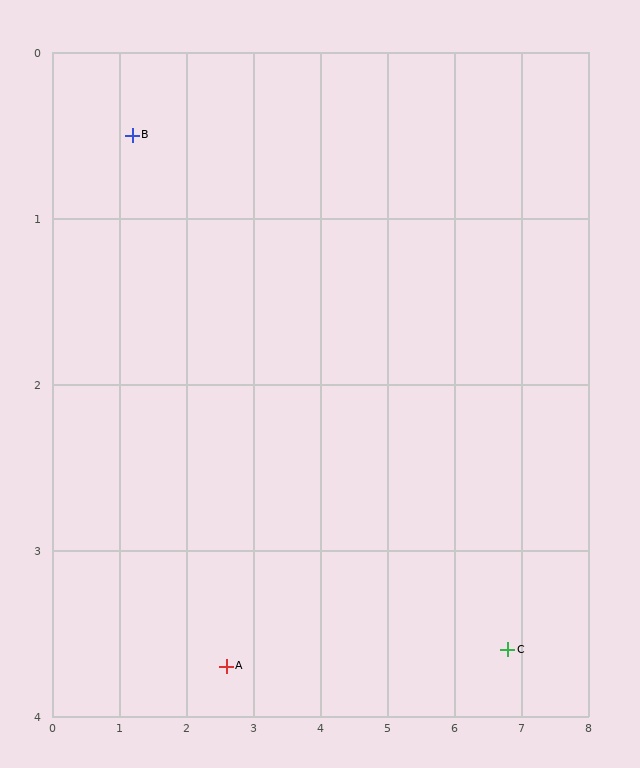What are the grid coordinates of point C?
Point C is at approximately (6.8, 3.6).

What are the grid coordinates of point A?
Point A is at approximately (2.6, 3.7).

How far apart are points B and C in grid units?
Points B and C are about 6.4 grid units apart.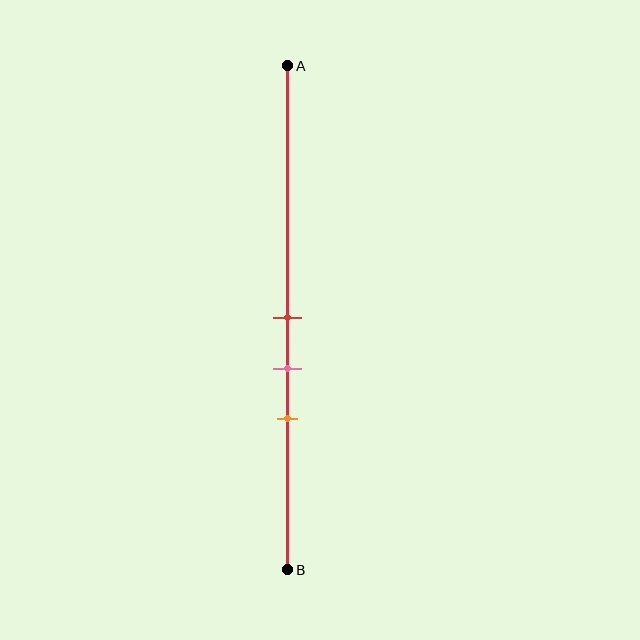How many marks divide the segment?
There are 3 marks dividing the segment.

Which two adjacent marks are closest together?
The red and pink marks are the closest adjacent pair.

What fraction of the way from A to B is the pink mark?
The pink mark is approximately 60% (0.6) of the way from A to B.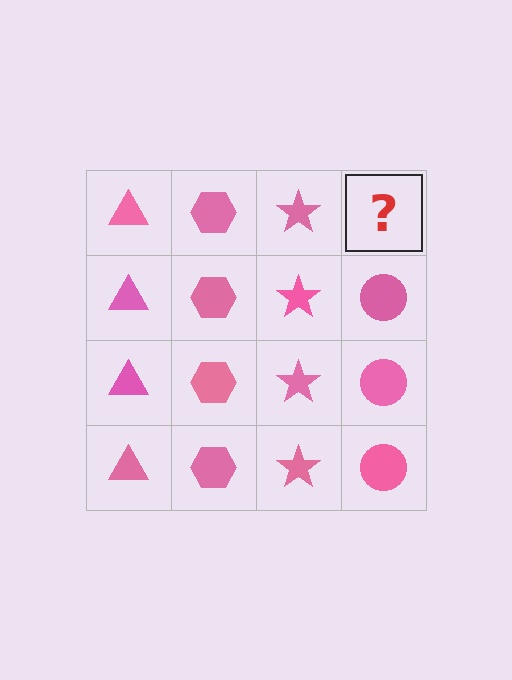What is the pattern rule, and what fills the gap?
The rule is that each column has a consistent shape. The gap should be filled with a pink circle.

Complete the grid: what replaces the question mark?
The question mark should be replaced with a pink circle.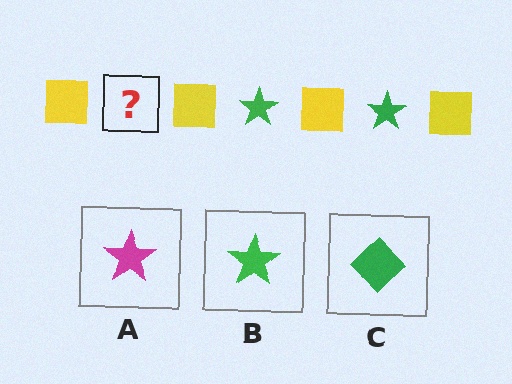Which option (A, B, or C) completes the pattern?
B.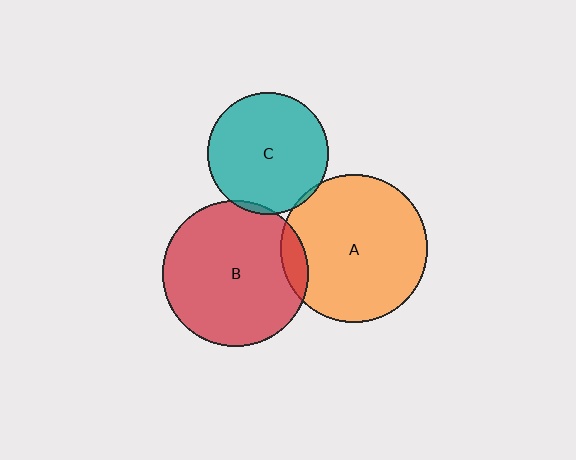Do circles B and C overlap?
Yes.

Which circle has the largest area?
Circle A (orange).